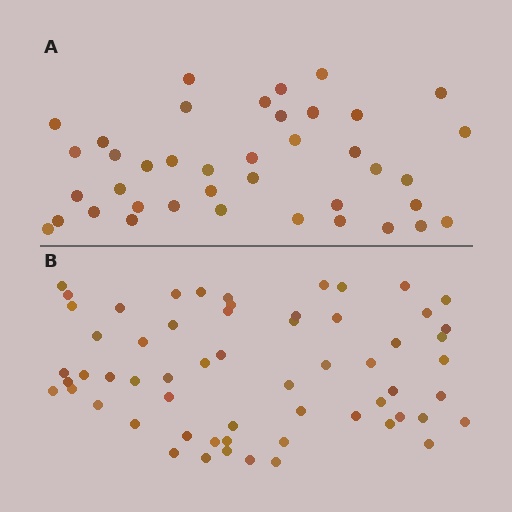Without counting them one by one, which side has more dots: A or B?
Region B (the bottom region) has more dots.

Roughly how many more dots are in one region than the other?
Region B has approximately 20 more dots than region A.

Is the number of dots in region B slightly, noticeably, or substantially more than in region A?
Region B has substantially more. The ratio is roughly 1.5 to 1.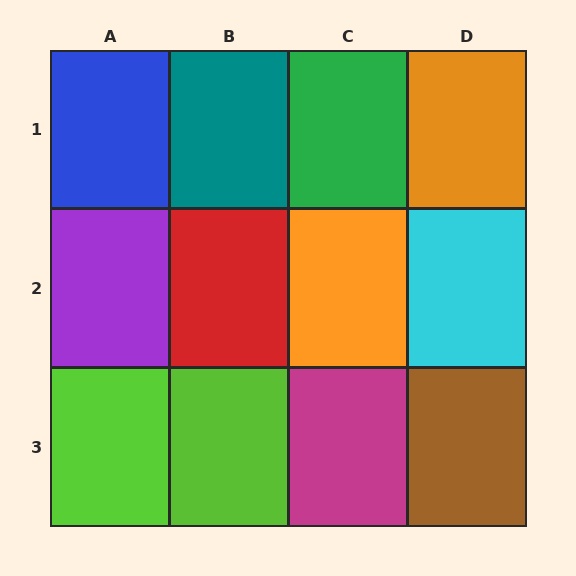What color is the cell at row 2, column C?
Orange.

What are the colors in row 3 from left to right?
Lime, lime, magenta, brown.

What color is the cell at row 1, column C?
Green.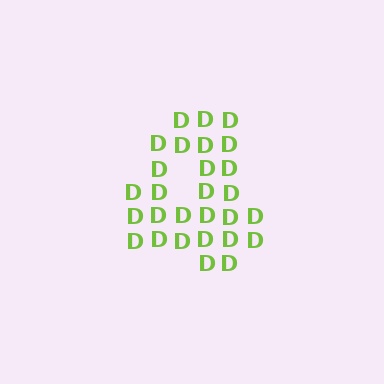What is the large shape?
The large shape is the digit 4.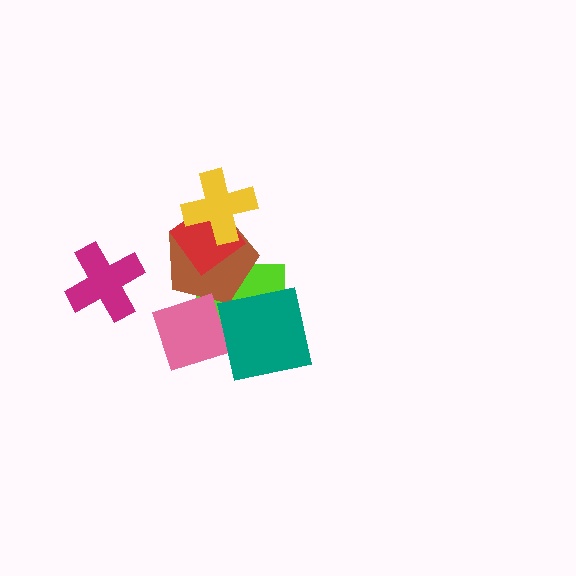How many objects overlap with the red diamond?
2 objects overlap with the red diamond.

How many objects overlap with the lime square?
3 objects overlap with the lime square.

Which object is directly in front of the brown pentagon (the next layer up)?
The red diamond is directly in front of the brown pentagon.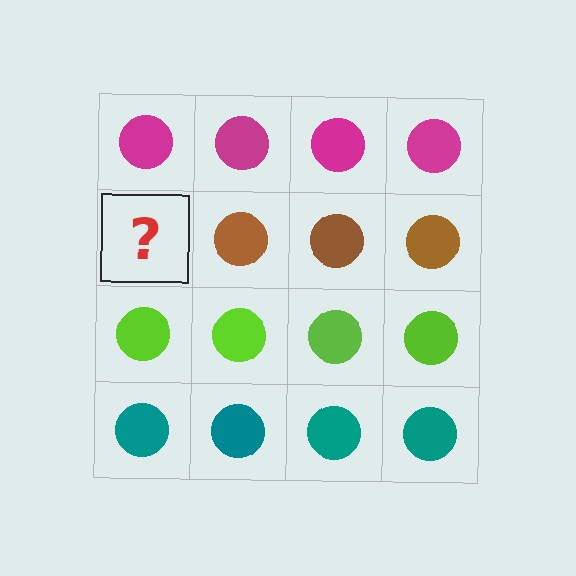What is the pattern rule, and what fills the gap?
The rule is that each row has a consistent color. The gap should be filled with a brown circle.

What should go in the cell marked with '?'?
The missing cell should contain a brown circle.